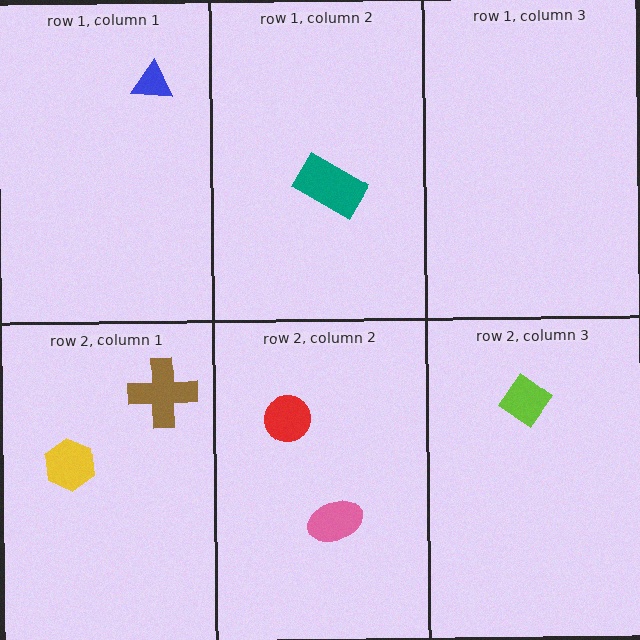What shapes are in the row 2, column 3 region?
The lime diamond.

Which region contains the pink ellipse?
The row 2, column 2 region.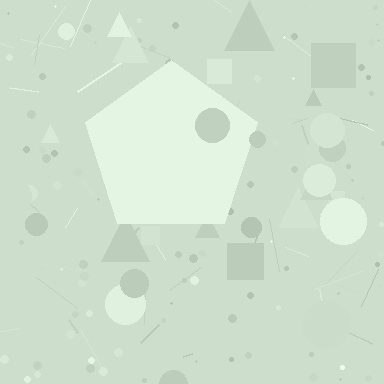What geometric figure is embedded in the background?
A pentagon is embedded in the background.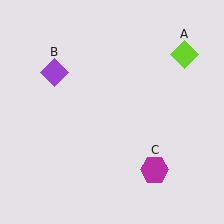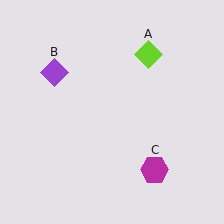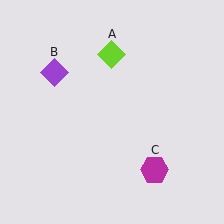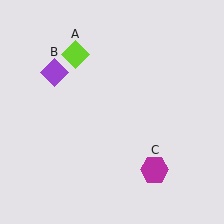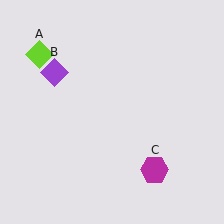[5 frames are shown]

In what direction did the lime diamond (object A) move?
The lime diamond (object A) moved left.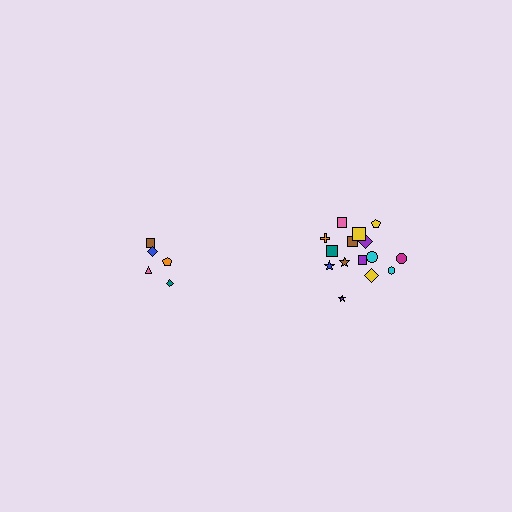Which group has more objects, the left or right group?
The right group.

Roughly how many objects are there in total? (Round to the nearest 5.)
Roughly 20 objects in total.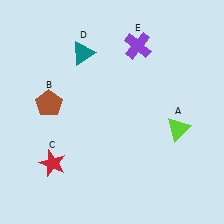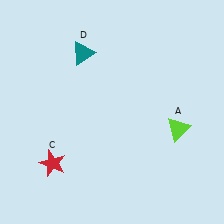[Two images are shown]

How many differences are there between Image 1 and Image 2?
There are 2 differences between the two images.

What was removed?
The purple cross (E), the brown pentagon (B) were removed in Image 2.